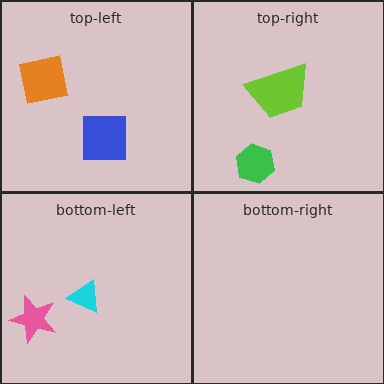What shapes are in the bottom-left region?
The cyan triangle, the pink star.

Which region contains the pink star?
The bottom-left region.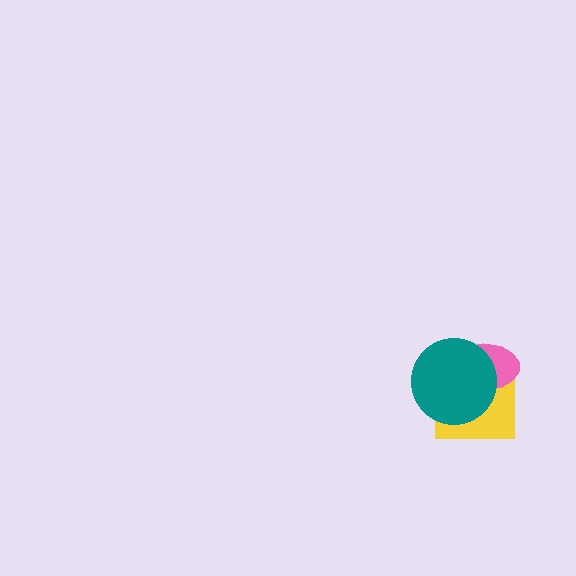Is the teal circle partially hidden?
No, no other shape covers it.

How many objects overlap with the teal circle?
2 objects overlap with the teal circle.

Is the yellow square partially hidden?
Yes, it is partially covered by another shape.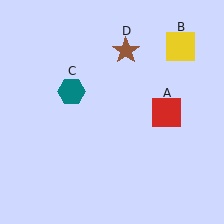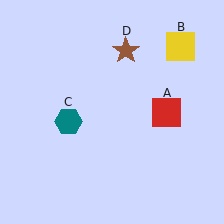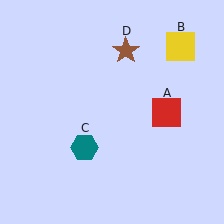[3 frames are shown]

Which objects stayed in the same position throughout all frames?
Red square (object A) and yellow square (object B) and brown star (object D) remained stationary.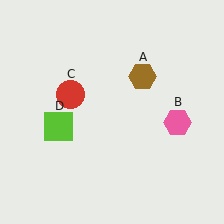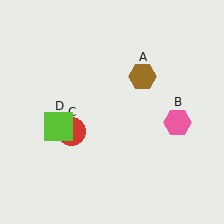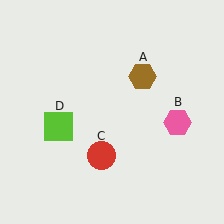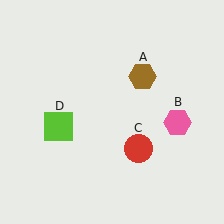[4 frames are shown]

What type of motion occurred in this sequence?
The red circle (object C) rotated counterclockwise around the center of the scene.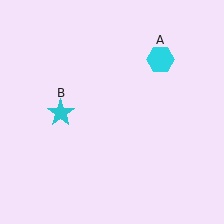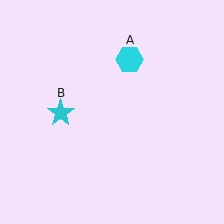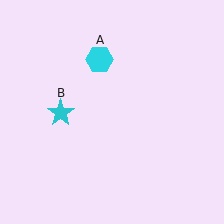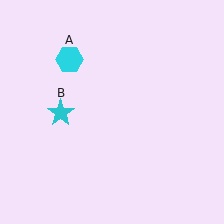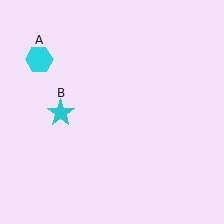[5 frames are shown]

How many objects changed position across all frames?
1 object changed position: cyan hexagon (object A).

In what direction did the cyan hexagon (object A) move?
The cyan hexagon (object A) moved left.